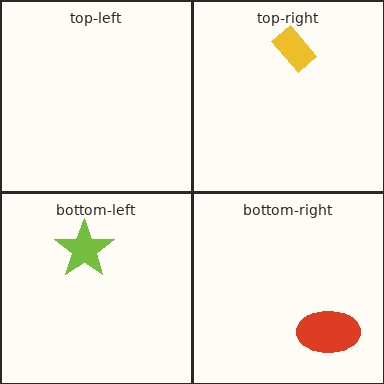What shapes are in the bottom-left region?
The lime star.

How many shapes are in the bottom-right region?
1.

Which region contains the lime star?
The bottom-left region.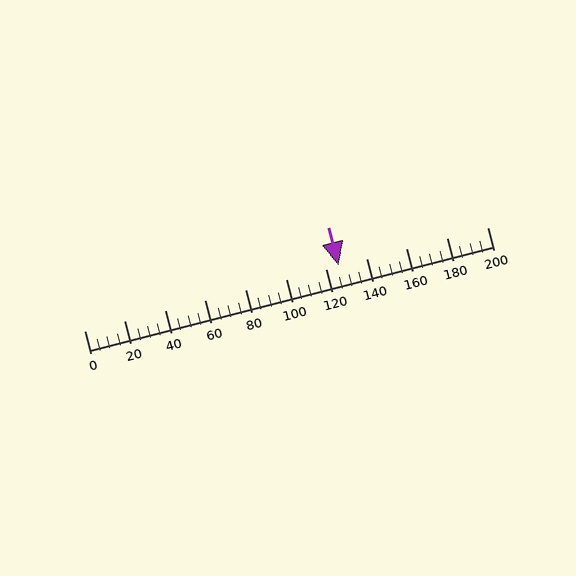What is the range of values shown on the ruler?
The ruler shows values from 0 to 200.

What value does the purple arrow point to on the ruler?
The purple arrow points to approximately 126.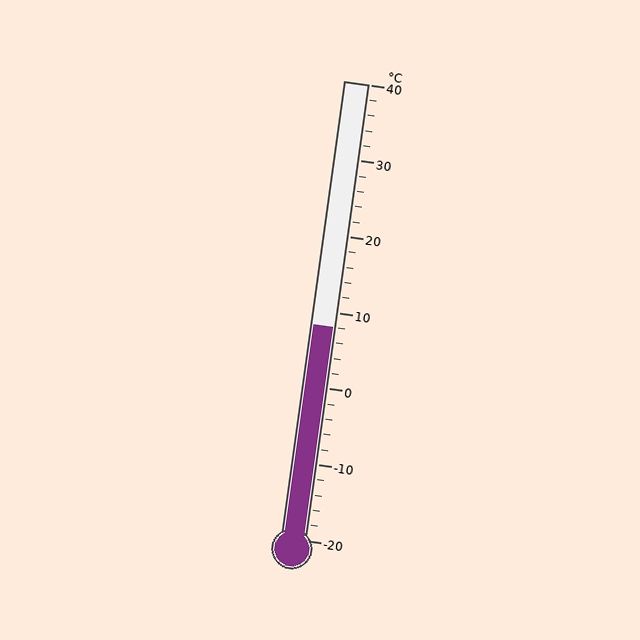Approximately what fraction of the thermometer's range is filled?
The thermometer is filled to approximately 45% of its range.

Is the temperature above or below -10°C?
The temperature is above -10°C.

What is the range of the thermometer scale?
The thermometer scale ranges from -20°C to 40°C.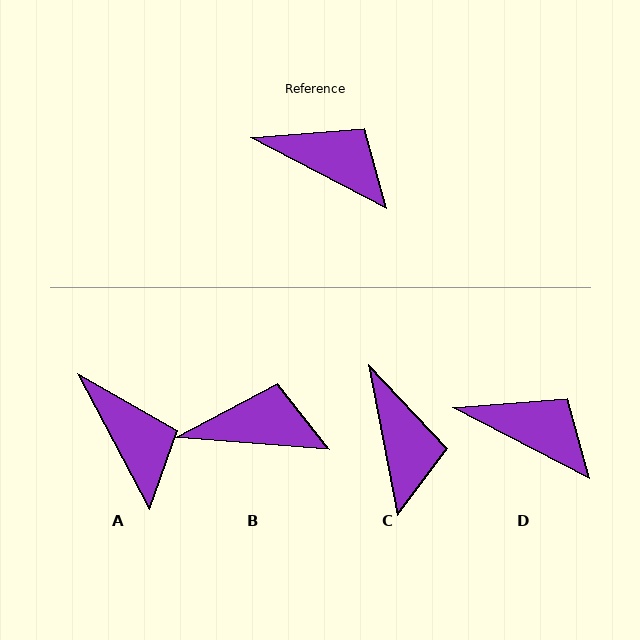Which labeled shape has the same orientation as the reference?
D.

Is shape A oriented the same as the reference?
No, it is off by about 35 degrees.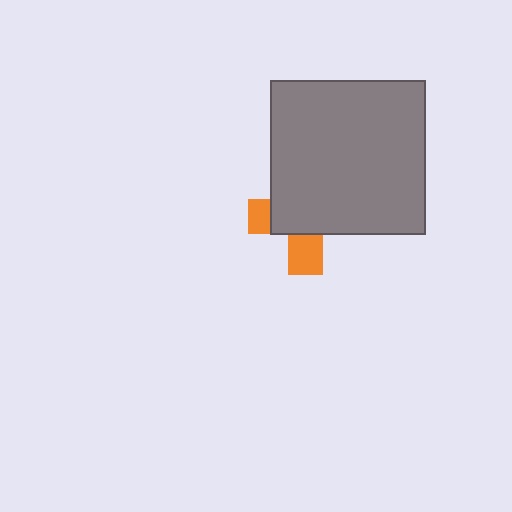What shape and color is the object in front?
The object in front is a gray square.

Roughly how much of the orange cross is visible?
A small part of it is visible (roughly 31%).